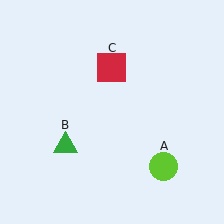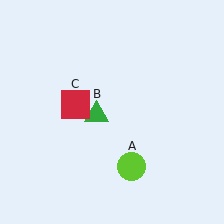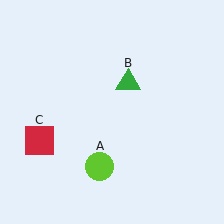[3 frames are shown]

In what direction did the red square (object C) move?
The red square (object C) moved down and to the left.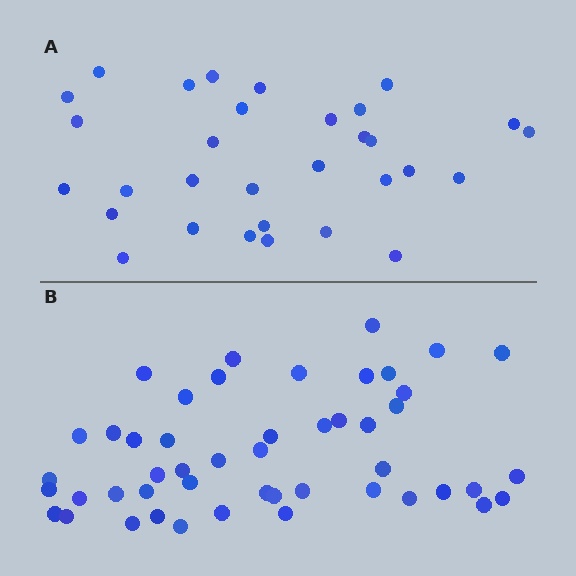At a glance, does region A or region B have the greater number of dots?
Region B (the bottom region) has more dots.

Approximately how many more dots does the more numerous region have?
Region B has approximately 15 more dots than region A.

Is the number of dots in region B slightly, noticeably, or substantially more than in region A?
Region B has substantially more. The ratio is roughly 1.5 to 1.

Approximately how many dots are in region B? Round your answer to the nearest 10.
About 50 dots. (The exact count is 48, which rounds to 50.)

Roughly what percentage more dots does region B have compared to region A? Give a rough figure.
About 55% more.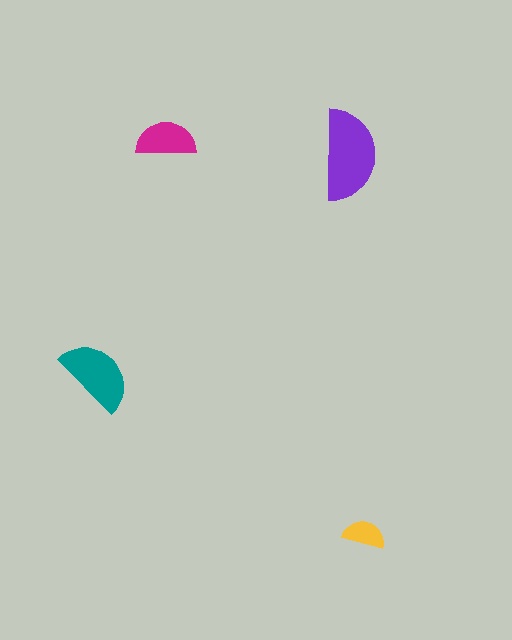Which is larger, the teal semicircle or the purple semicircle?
The purple one.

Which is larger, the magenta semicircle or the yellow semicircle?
The magenta one.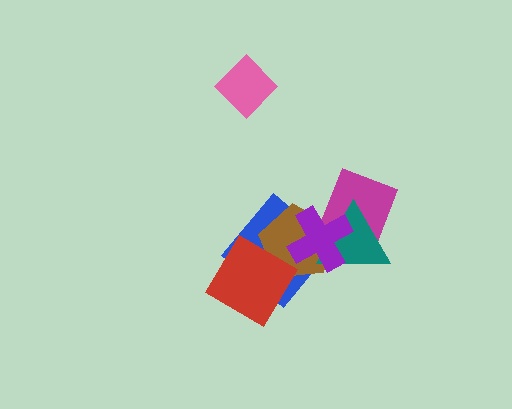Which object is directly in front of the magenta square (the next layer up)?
The teal triangle is directly in front of the magenta square.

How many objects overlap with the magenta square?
2 objects overlap with the magenta square.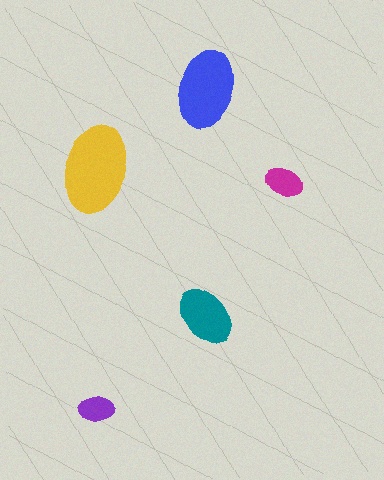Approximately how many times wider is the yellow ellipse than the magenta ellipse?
About 2.5 times wider.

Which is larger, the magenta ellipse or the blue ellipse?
The blue one.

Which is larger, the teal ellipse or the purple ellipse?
The teal one.